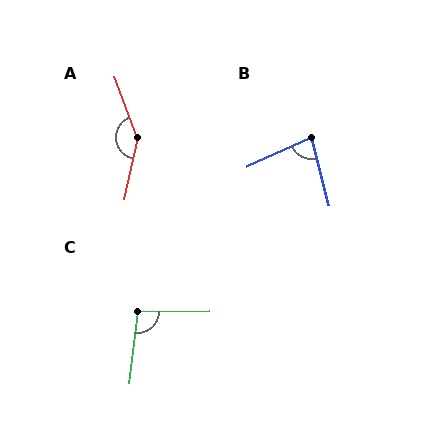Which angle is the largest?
A, at approximately 148 degrees.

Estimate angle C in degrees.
Approximately 97 degrees.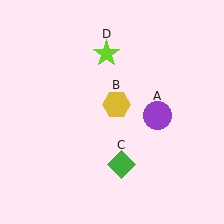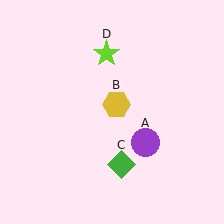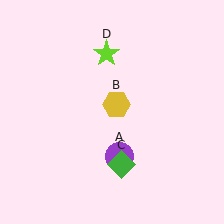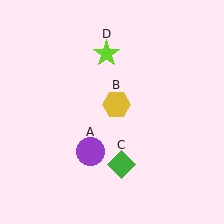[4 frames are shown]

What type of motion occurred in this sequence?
The purple circle (object A) rotated clockwise around the center of the scene.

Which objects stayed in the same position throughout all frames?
Yellow hexagon (object B) and green diamond (object C) and lime star (object D) remained stationary.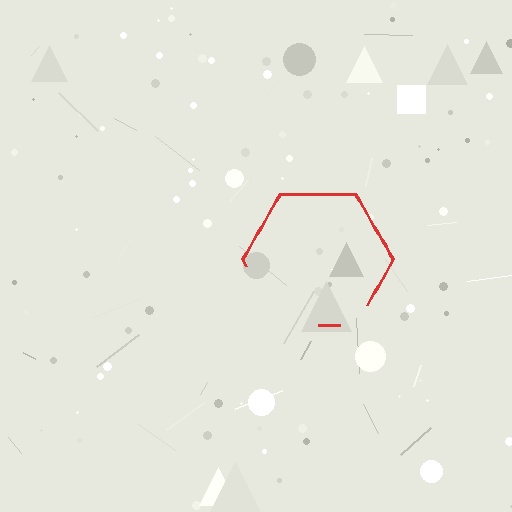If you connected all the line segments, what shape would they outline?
They would outline a hexagon.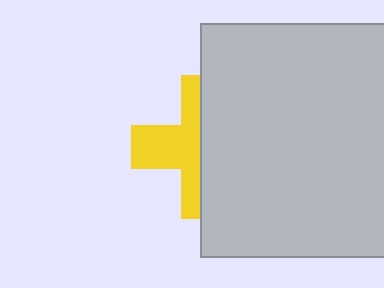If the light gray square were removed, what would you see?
You would see the complete yellow cross.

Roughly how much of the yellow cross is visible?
About half of it is visible (roughly 46%).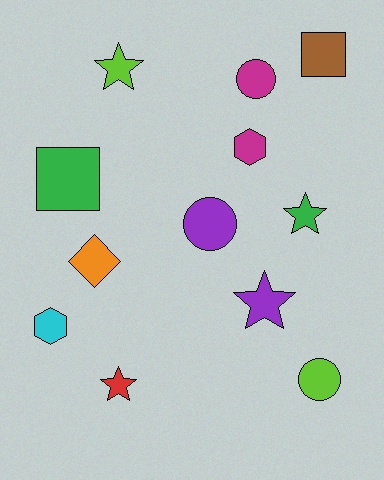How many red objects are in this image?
There is 1 red object.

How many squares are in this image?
There are 2 squares.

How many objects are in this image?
There are 12 objects.